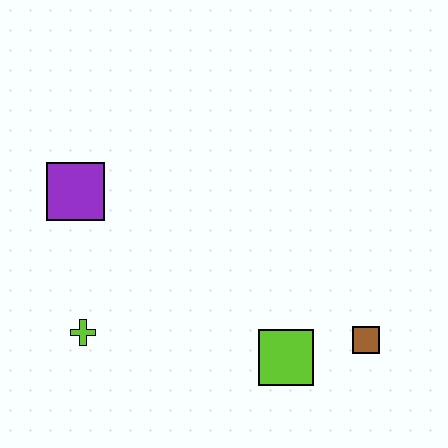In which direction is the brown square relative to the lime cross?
The brown square is to the right of the lime cross.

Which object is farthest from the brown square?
The purple square is farthest from the brown square.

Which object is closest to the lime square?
The brown square is closest to the lime square.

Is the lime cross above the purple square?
No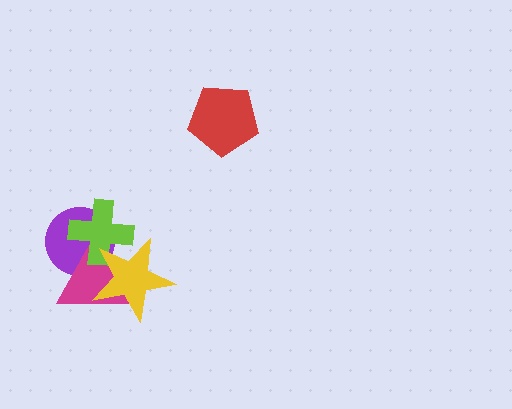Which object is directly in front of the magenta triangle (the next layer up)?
The lime cross is directly in front of the magenta triangle.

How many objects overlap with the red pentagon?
0 objects overlap with the red pentagon.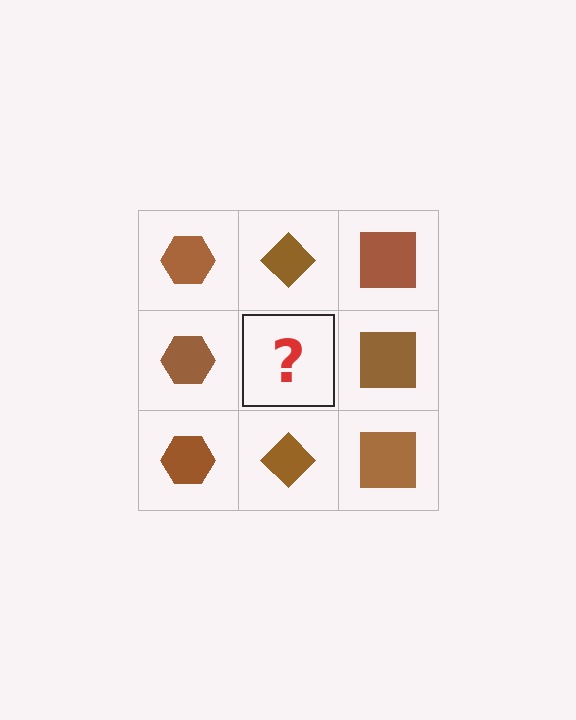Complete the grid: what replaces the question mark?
The question mark should be replaced with a brown diamond.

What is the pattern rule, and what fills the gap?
The rule is that each column has a consistent shape. The gap should be filled with a brown diamond.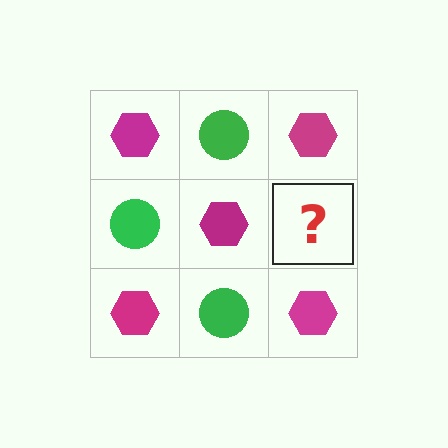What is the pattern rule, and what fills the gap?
The rule is that it alternates magenta hexagon and green circle in a checkerboard pattern. The gap should be filled with a green circle.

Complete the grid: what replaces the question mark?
The question mark should be replaced with a green circle.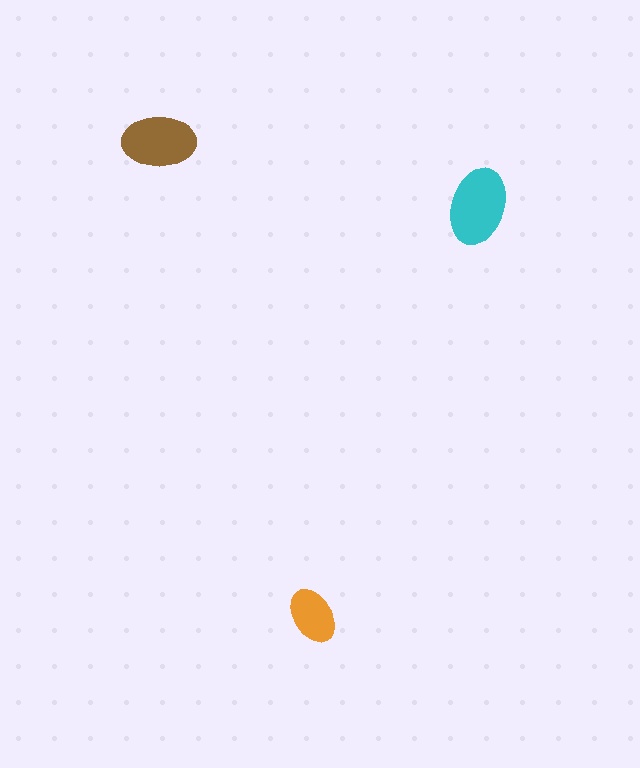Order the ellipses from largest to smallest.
the cyan one, the brown one, the orange one.